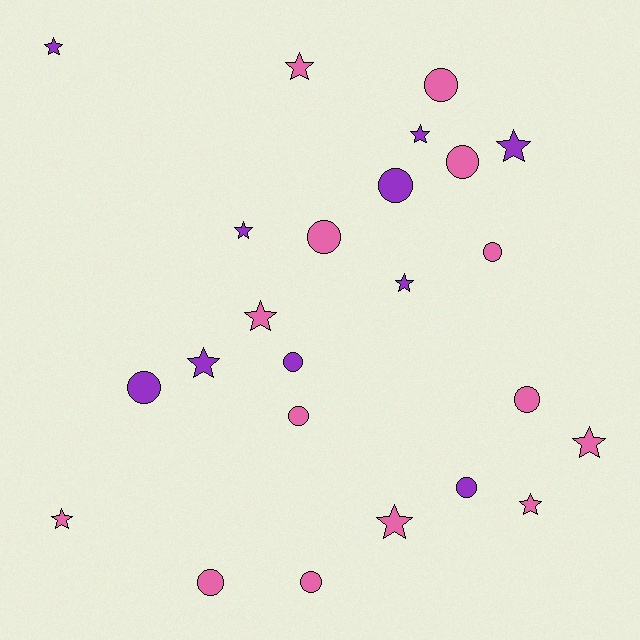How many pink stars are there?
There are 6 pink stars.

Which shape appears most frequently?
Star, with 12 objects.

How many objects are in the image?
There are 24 objects.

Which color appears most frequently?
Pink, with 14 objects.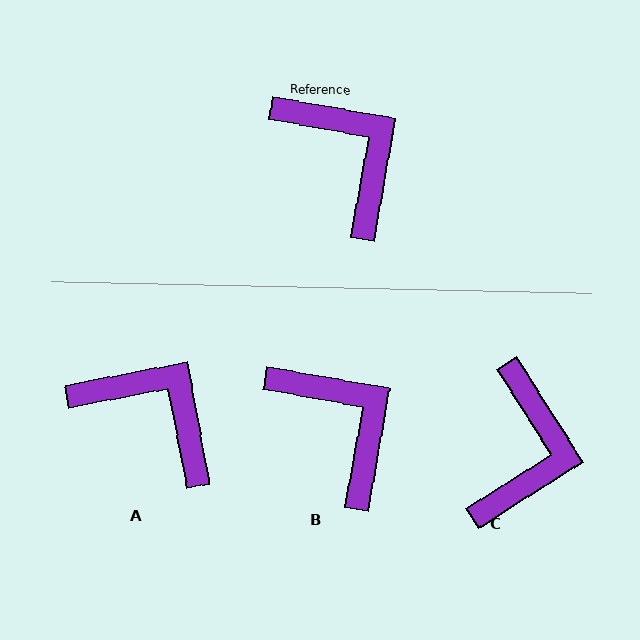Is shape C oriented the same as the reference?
No, it is off by about 48 degrees.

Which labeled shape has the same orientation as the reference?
B.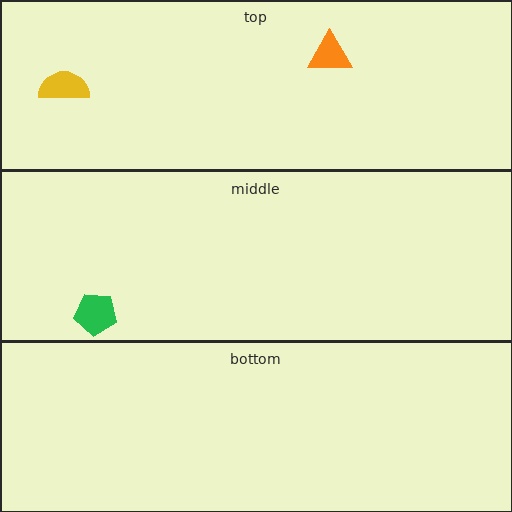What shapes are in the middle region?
The green pentagon.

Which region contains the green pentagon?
The middle region.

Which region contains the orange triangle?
The top region.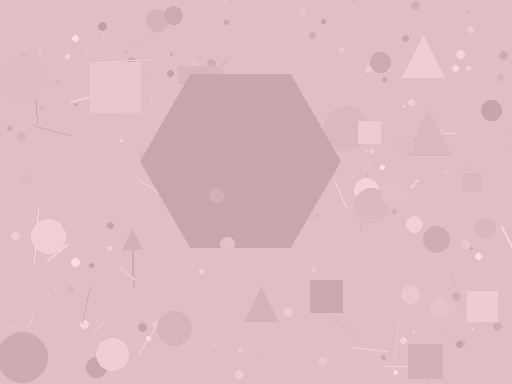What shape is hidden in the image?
A hexagon is hidden in the image.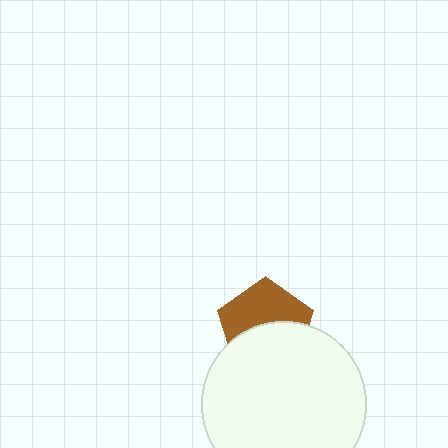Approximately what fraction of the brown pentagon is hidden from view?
Roughly 49% of the brown pentagon is hidden behind the white circle.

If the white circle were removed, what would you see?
You would see the complete brown pentagon.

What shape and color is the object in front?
The object in front is a white circle.